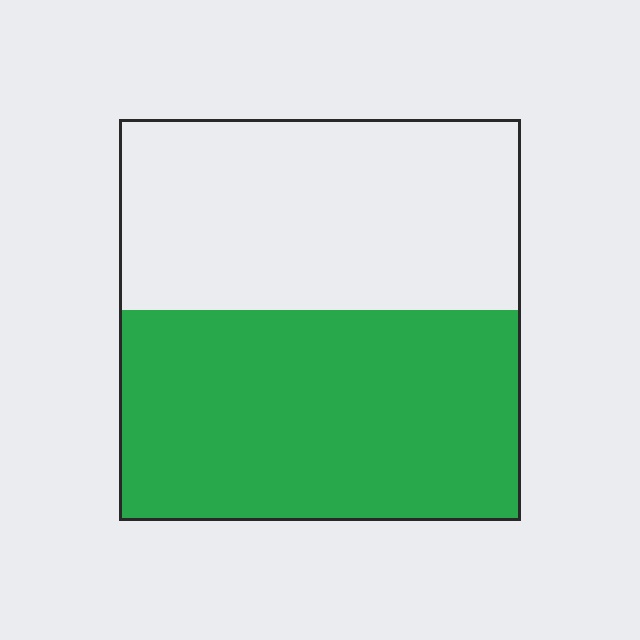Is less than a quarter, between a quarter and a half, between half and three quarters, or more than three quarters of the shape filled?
Between half and three quarters.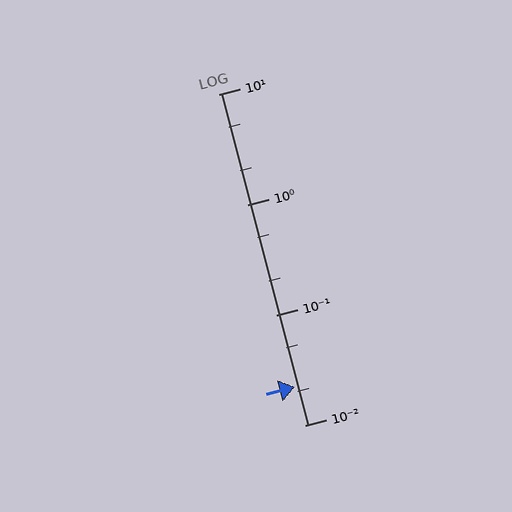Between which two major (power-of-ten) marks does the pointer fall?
The pointer is between 0.01 and 0.1.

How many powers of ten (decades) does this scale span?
The scale spans 3 decades, from 0.01 to 10.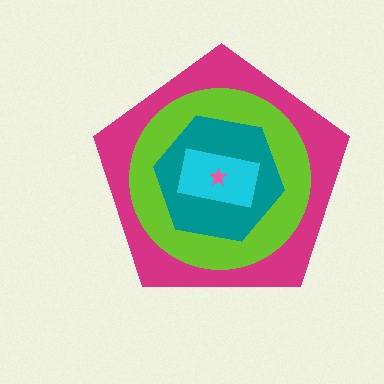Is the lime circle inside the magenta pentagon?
Yes.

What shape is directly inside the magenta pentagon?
The lime circle.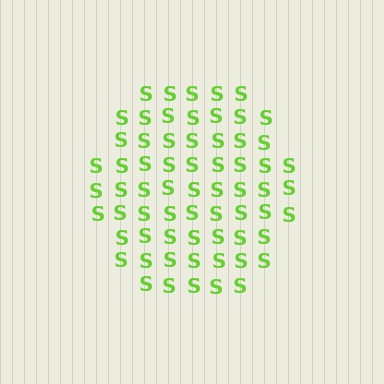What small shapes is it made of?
It is made of small letter S's.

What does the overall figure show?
The overall figure shows a hexagon.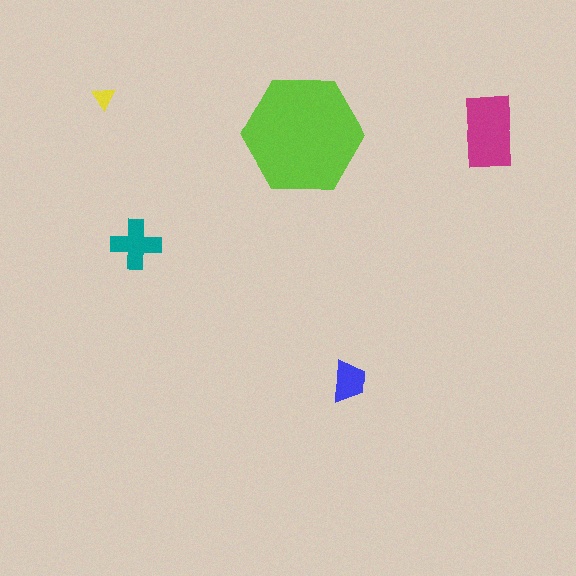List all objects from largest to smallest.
The lime hexagon, the magenta rectangle, the teal cross, the blue trapezoid, the yellow triangle.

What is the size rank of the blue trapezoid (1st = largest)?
4th.